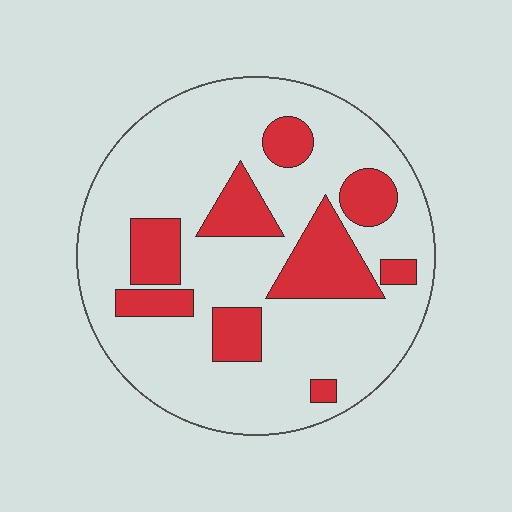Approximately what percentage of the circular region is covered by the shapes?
Approximately 25%.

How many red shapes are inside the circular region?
9.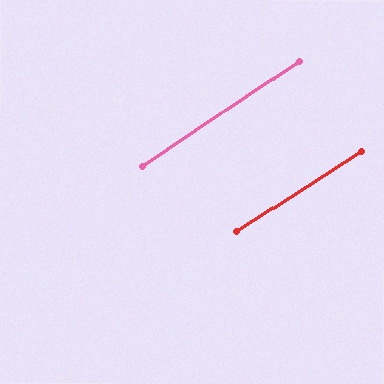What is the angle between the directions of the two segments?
Approximately 1 degree.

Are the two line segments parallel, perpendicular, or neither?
Parallel — their directions differ by only 1.4°.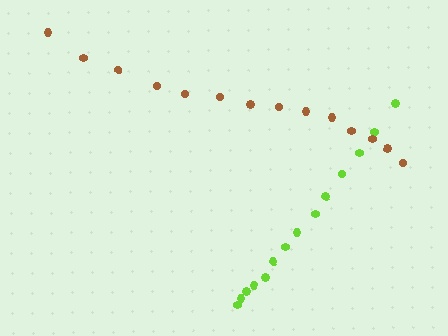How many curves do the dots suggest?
There are 2 distinct paths.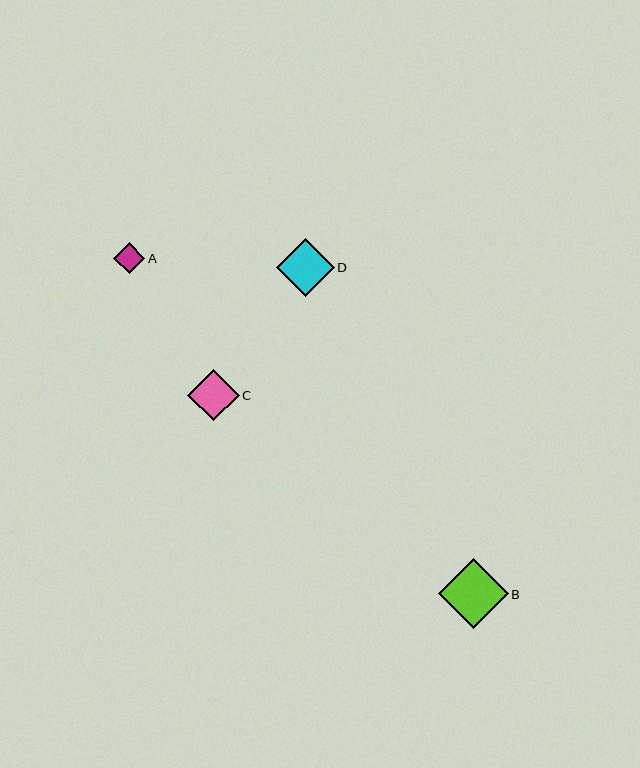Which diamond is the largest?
Diamond B is the largest with a size of approximately 70 pixels.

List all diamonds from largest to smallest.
From largest to smallest: B, D, C, A.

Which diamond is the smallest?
Diamond A is the smallest with a size of approximately 32 pixels.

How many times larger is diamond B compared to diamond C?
Diamond B is approximately 1.4 times the size of diamond C.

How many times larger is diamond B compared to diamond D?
Diamond B is approximately 1.2 times the size of diamond D.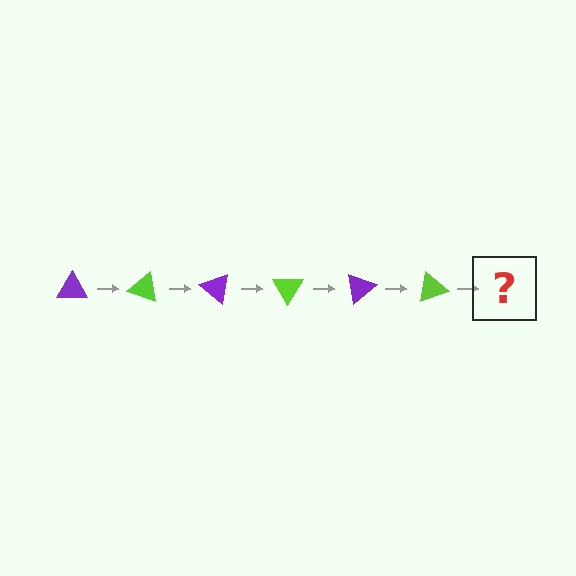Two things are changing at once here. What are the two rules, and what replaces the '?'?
The two rules are that it rotates 20 degrees each step and the color cycles through purple and lime. The '?' should be a purple triangle, rotated 120 degrees from the start.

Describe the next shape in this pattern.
It should be a purple triangle, rotated 120 degrees from the start.